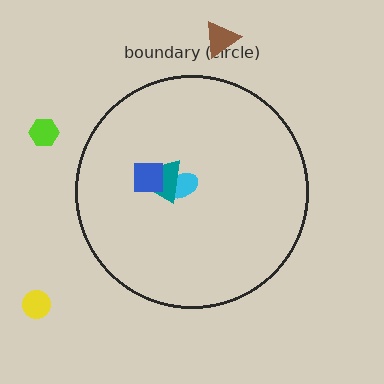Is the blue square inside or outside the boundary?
Inside.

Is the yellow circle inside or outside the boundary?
Outside.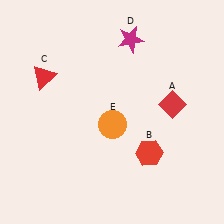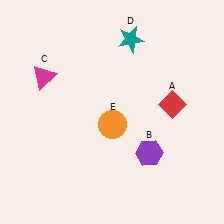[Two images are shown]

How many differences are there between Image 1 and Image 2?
There are 3 differences between the two images.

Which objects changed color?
B changed from red to purple. C changed from red to magenta. D changed from magenta to teal.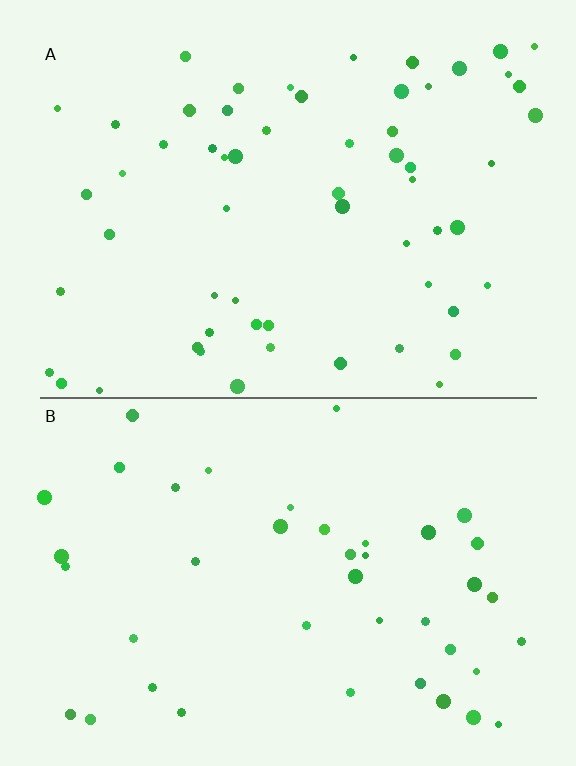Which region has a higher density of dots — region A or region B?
A (the top).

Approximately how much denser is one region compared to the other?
Approximately 1.4× — region A over region B.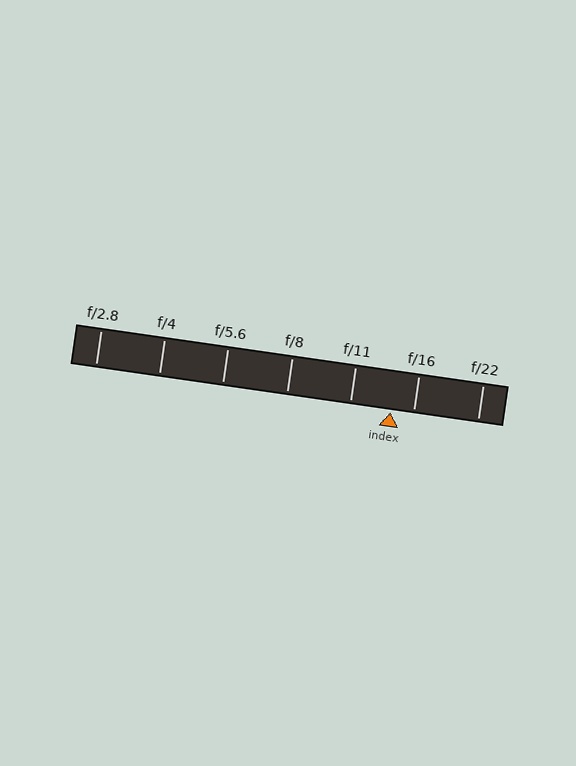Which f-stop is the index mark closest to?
The index mark is closest to f/16.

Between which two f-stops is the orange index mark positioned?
The index mark is between f/11 and f/16.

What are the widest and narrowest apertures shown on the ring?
The widest aperture shown is f/2.8 and the narrowest is f/22.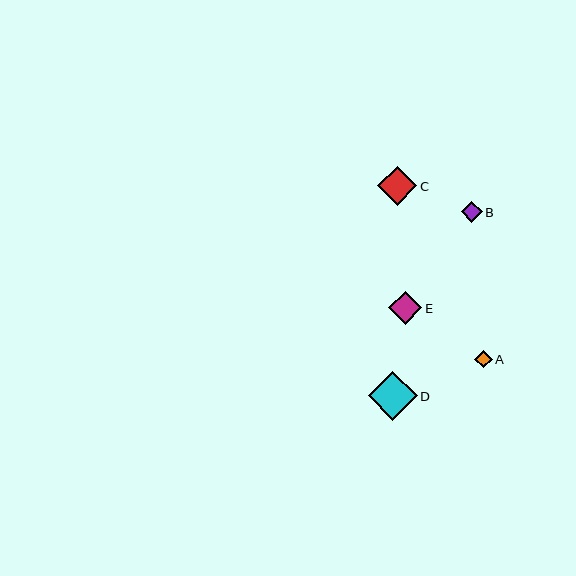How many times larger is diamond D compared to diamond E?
Diamond D is approximately 1.5 times the size of diamond E.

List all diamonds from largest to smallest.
From largest to smallest: D, C, E, B, A.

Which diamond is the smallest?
Diamond A is the smallest with a size of approximately 17 pixels.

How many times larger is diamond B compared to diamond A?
Diamond B is approximately 1.2 times the size of diamond A.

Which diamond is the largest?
Diamond D is the largest with a size of approximately 49 pixels.